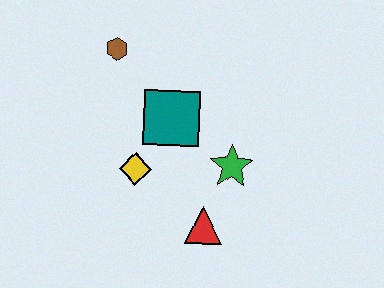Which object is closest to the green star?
The red triangle is closest to the green star.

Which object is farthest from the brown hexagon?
The red triangle is farthest from the brown hexagon.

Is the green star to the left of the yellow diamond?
No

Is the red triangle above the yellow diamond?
No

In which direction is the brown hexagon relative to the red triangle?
The brown hexagon is above the red triangle.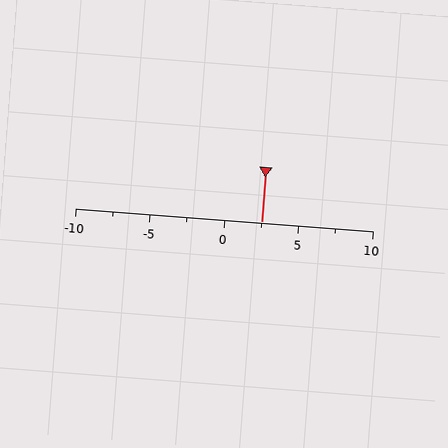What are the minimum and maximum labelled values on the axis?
The axis runs from -10 to 10.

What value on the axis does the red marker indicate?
The marker indicates approximately 2.5.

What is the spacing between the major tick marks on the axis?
The major ticks are spaced 5 apart.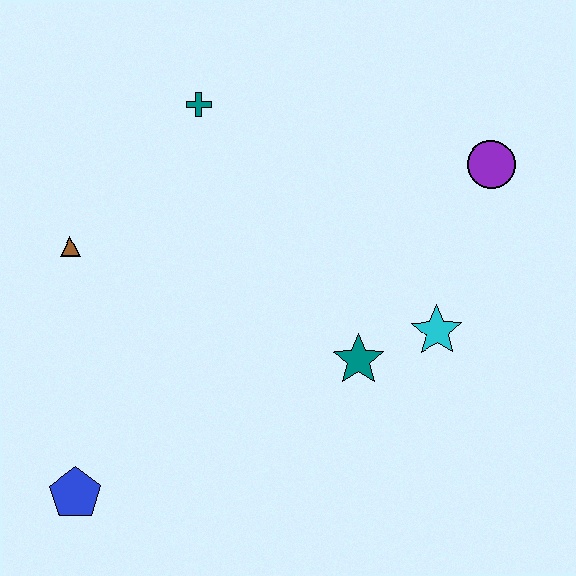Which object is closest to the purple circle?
The cyan star is closest to the purple circle.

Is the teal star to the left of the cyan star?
Yes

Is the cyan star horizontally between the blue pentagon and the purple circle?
Yes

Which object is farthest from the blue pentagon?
The purple circle is farthest from the blue pentagon.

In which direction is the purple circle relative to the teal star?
The purple circle is above the teal star.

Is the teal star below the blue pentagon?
No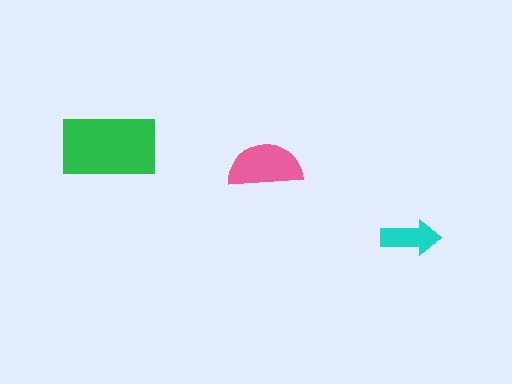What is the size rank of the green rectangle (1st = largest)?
1st.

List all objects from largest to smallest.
The green rectangle, the pink semicircle, the cyan arrow.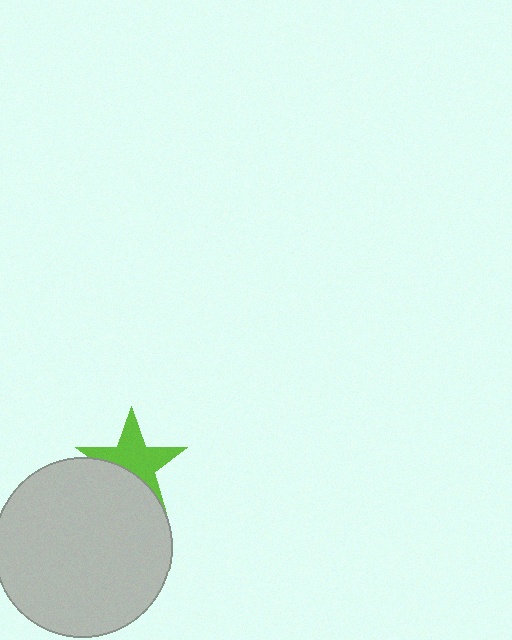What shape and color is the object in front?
The object in front is a light gray circle.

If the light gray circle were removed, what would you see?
You would see the complete lime star.